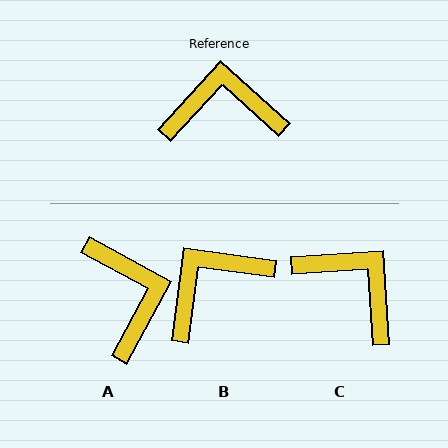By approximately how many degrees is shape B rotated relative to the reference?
Approximately 35 degrees counter-clockwise.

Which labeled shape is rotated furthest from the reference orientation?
A, about 76 degrees away.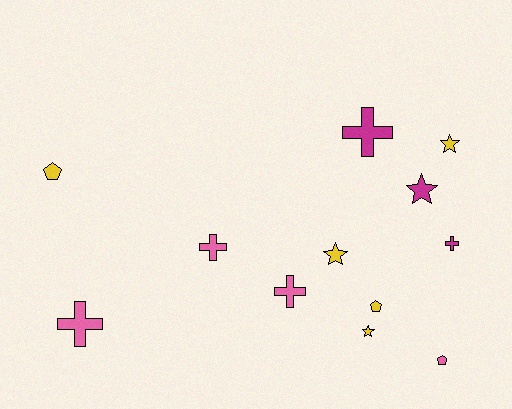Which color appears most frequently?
Yellow, with 5 objects.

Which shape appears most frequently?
Cross, with 5 objects.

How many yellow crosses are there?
There are no yellow crosses.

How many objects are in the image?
There are 12 objects.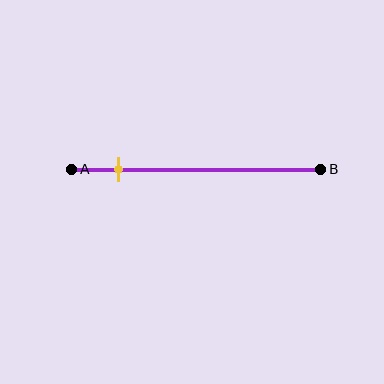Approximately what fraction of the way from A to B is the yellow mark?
The yellow mark is approximately 20% of the way from A to B.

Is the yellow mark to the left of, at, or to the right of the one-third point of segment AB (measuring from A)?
The yellow mark is to the left of the one-third point of segment AB.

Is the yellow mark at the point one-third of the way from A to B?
No, the mark is at about 20% from A, not at the 33% one-third point.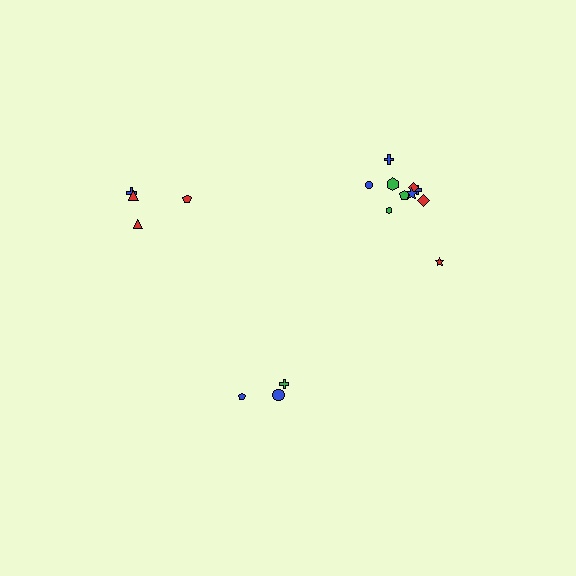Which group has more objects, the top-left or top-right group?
The top-right group.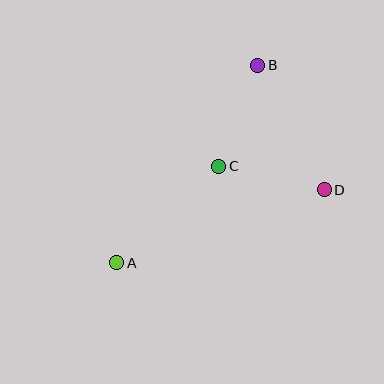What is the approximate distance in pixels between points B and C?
The distance between B and C is approximately 108 pixels.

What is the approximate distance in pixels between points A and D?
The distance between A and D is approximately 220 pixels.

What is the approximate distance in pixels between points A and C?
The distance between A and C is approximately 141 pixels.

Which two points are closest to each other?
Points C and D are closest to each other.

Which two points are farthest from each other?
Points A and B are farthest from each other.